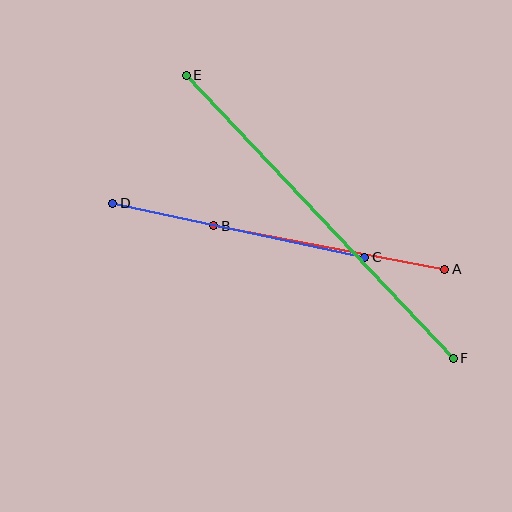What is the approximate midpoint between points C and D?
The midpoint is at approximately (239, 230) pixels.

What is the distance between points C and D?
The distance is approximately 258 pixels.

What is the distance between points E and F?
The distance is approximately 389 pixels.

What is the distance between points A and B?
The distance is approximately 235 pixels.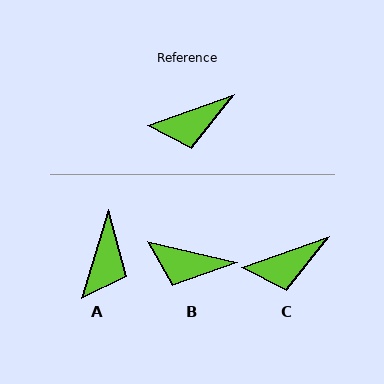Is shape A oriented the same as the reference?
No, it is off by about 53 degrees.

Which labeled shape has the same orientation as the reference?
C.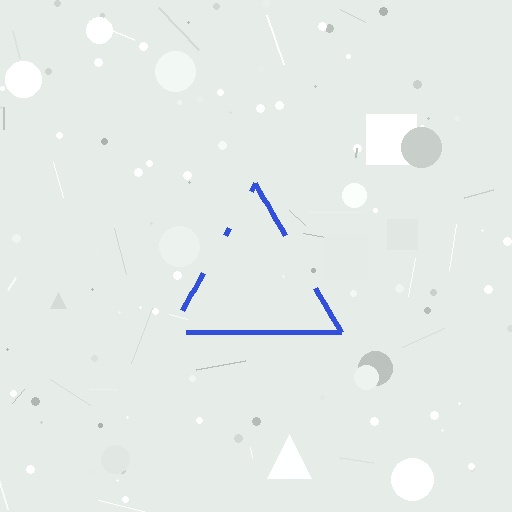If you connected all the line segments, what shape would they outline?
They would outline a triangle.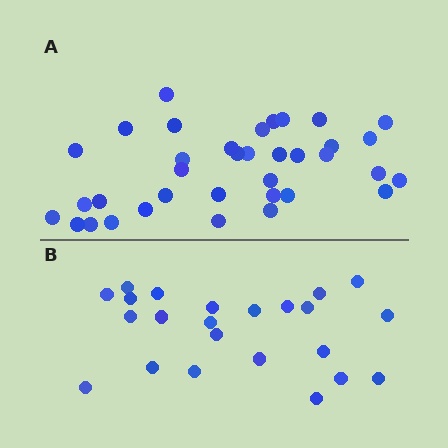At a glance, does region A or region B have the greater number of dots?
Region A (the top region) has more dots.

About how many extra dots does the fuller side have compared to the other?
Region A has approximately 15 more dots than region B.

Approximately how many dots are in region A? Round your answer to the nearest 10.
About 40 dots. (The exact count is 36, which rounds to 40.)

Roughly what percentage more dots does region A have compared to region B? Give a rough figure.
About 55% more.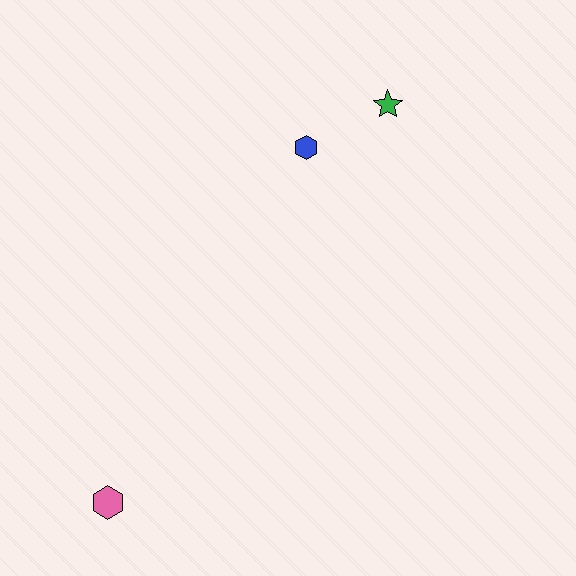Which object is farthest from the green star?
The pink hexagon is farthest from the green star.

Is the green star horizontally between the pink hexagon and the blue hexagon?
No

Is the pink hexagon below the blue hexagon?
Yes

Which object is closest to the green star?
The blue hexagon is closest to the green star.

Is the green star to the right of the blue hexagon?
Yes